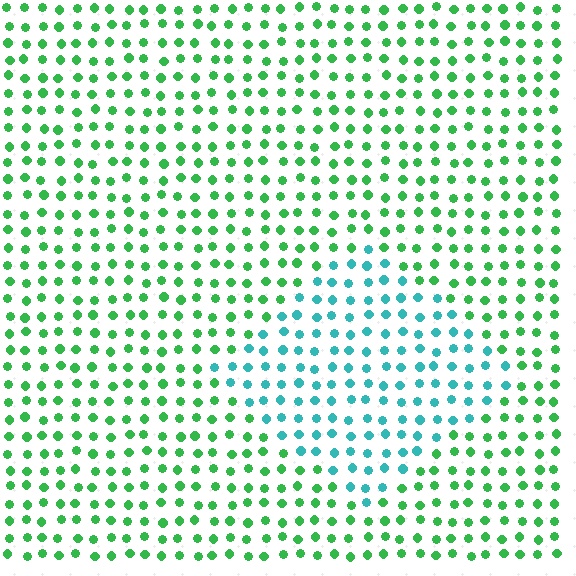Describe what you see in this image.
The image is filled with small green elements in a uniform arrangement. A diamond-shaped region is visible where the elements are tinted to a slightly different hue, forming a subtle color boundary.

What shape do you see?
I see a diamond.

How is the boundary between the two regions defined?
The boundary is defined purely by a slight shift in hue (about 48 degrees). Spacing, size, and orientation are identical on both sides.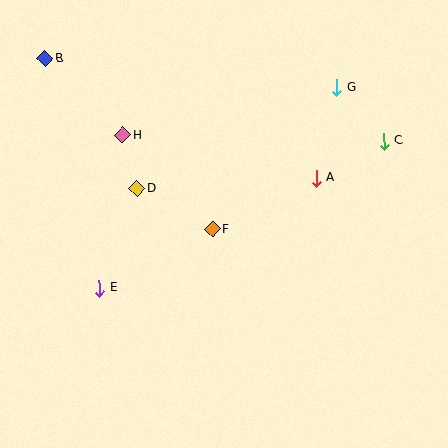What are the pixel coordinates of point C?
Point C is at (384, 141).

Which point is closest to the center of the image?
Point F at (213, 229) is closest to the center.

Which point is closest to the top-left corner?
Point B is closest to the top-left corner.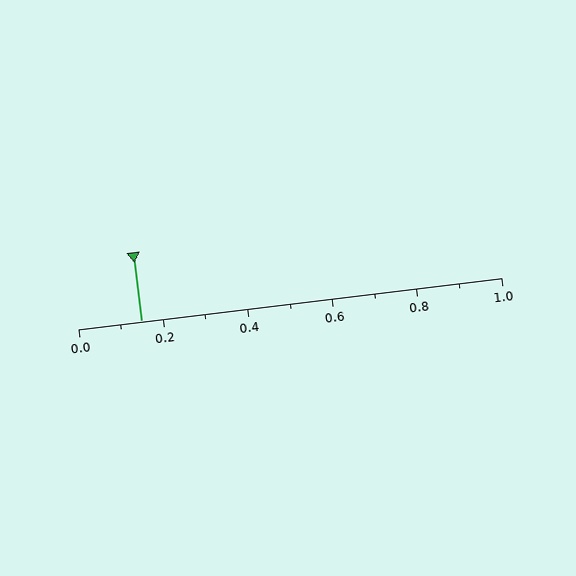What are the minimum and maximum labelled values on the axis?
The axis runs from 0.0 to 1.0.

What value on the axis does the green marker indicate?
The marker indicates approximately 0.15.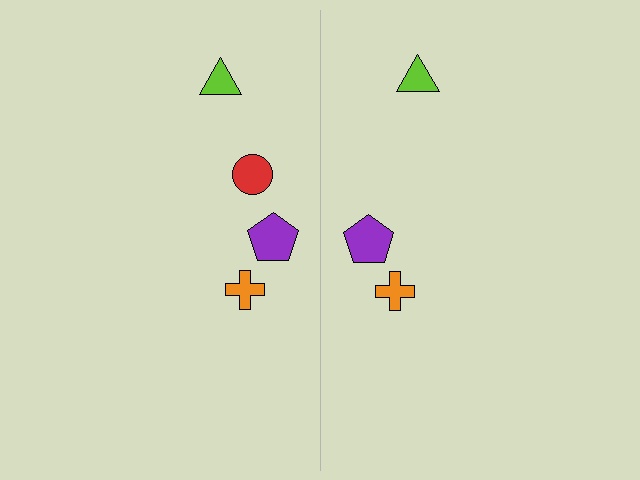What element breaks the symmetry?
A red circle is missing from the right side.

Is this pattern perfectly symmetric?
No, the pattern is not perfectly symmetric. A red circle is missing from the right side.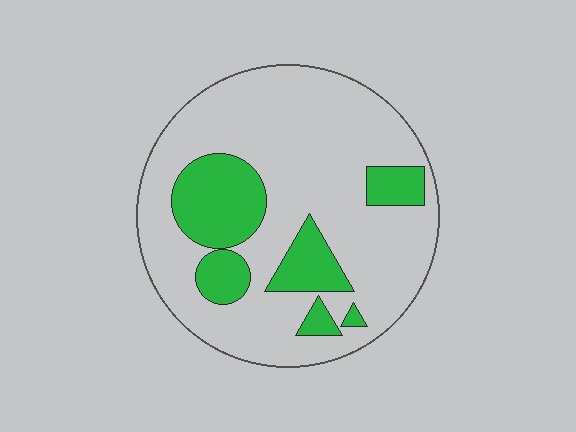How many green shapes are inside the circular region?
6.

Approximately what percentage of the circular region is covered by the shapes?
Approximately 25%.